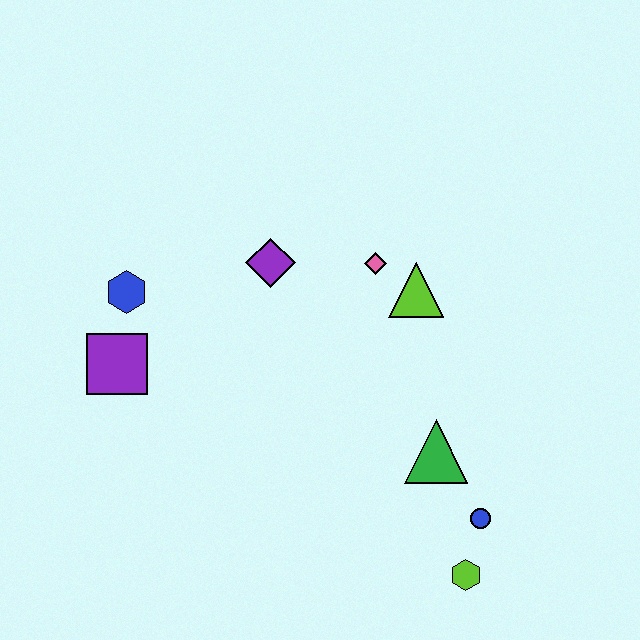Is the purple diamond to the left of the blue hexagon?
No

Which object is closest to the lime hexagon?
The blue circle is closest to the lime hexagon.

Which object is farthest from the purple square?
The lime hexagon is farthest from the purple square.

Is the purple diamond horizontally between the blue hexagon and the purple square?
No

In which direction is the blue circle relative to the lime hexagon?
The blue circle is above the lime hexagon.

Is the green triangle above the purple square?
No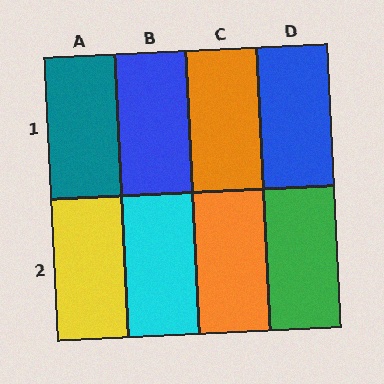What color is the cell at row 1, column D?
Blue.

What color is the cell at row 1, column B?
Blue.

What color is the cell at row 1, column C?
Orange.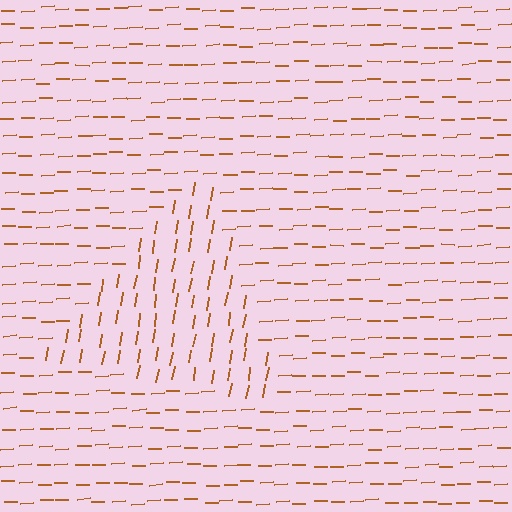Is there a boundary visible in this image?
Yes, there is a texture boundary formed by a change in line orientation.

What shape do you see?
I see a triangle.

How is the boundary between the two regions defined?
The boundary is defined purely by a change in line orientation (approximately 79 degrees difference). All lines are the same color and thickness.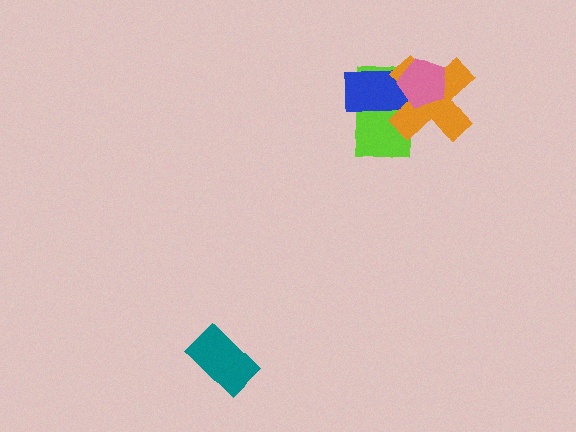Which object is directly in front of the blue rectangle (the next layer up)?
The orange cross is directly in front of the blue rectangle.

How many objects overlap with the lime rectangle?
3 objects overlap with the lime rectangle.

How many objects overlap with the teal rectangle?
0 objects overlap with the teal rectangle.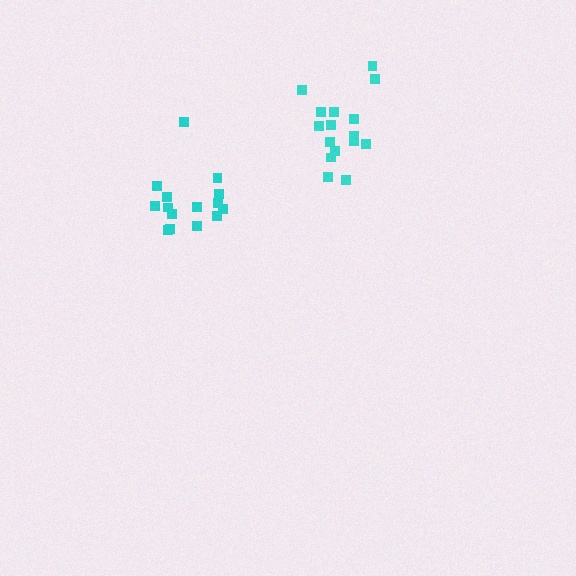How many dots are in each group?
Group 1: 15 dots, Group 2: 16 dots (31 total).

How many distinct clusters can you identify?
There are 2 distinct clusters.